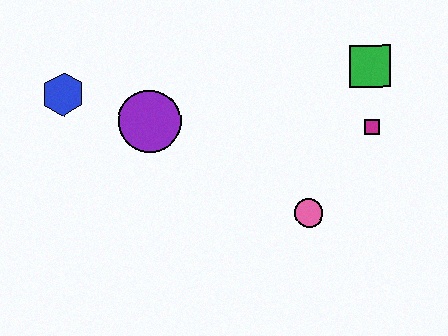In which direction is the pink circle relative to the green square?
The pink circle is below the green square.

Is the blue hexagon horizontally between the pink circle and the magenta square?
No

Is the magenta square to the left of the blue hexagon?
No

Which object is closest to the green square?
The magenta square is closest to the green square.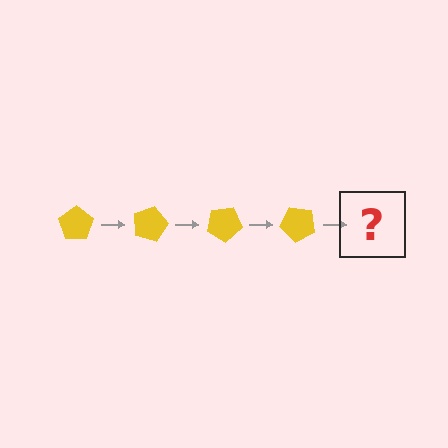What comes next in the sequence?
The next element should be a yellow pentagon rotated 60 degrees.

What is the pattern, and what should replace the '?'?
The pattern is that the pentagon rotates 15 degrees each step. The '?' should be a yellow pentagon rotated 60 degrees.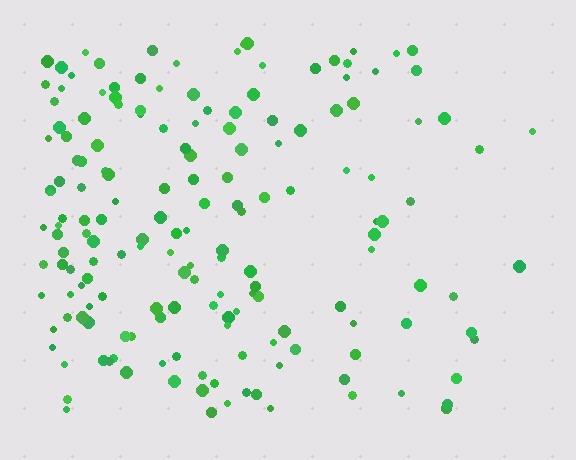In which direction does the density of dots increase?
From right to left, with the left side densest.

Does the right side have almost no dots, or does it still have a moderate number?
Still a moderate number, just noticeably fewer than the left.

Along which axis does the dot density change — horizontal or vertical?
Horizontal.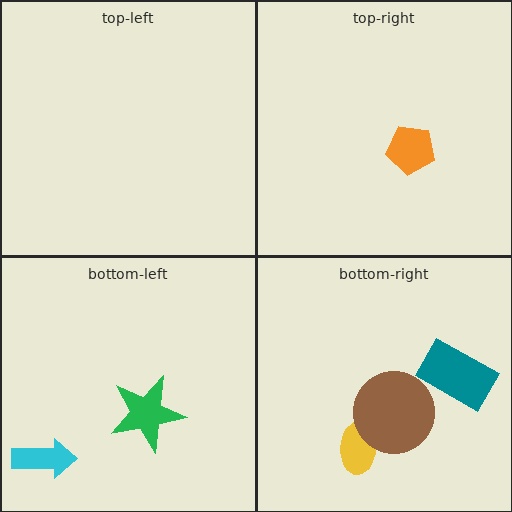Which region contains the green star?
The bottom-left region.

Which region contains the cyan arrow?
The bottom-left region.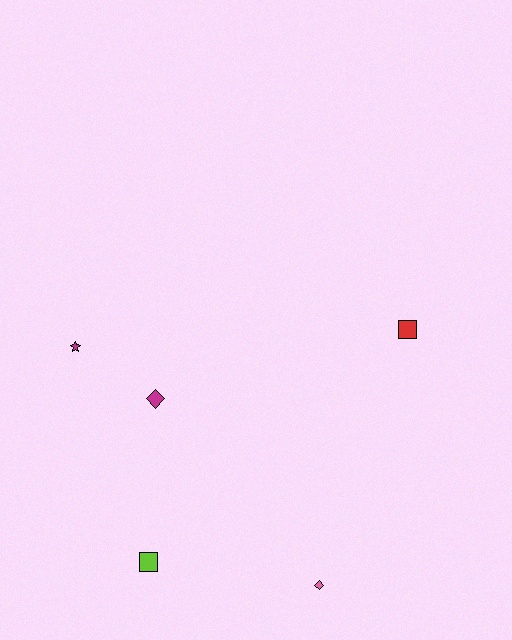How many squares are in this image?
There are 2 squares.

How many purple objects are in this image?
There are no purple objects.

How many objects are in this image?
There are 5 objects.